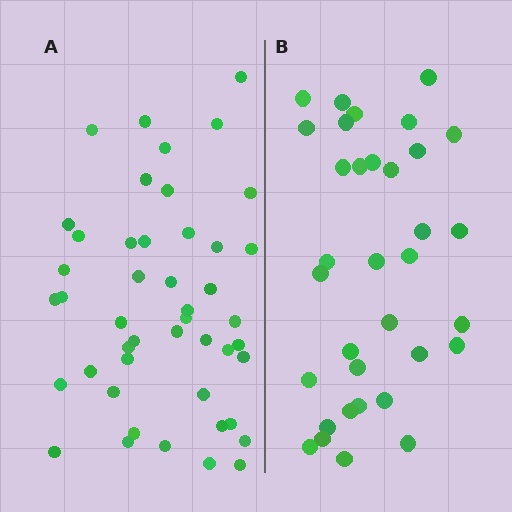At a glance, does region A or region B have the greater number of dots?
Region A (the left region) has more dots.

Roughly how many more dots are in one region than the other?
Region A has roughly 12 or so more dots than region B.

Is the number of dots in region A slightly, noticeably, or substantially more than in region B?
Region A has noticeably more, but not dramatically so. The ratio is roughly 1.4 to 1.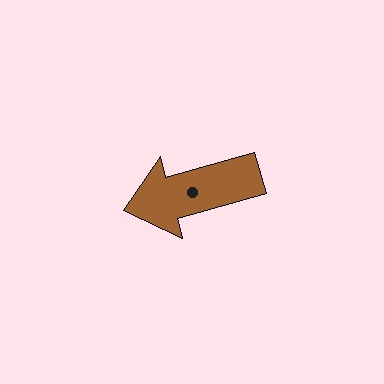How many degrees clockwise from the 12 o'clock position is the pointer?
Approximately 255 degrees.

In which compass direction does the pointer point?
West.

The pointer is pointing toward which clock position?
Roughly 8 o'clock.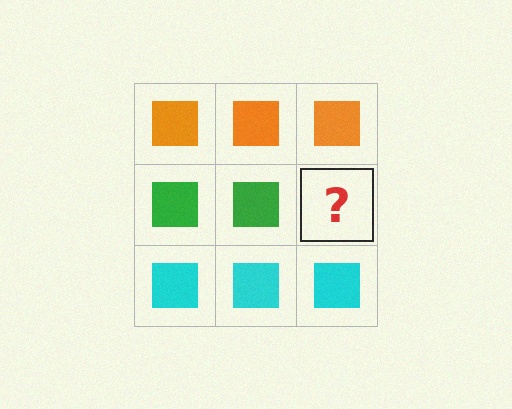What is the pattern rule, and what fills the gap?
The rule is that each row has a consistent color. The gap should be filled with a green square.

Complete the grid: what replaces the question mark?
The question mark should be replaced with a green square.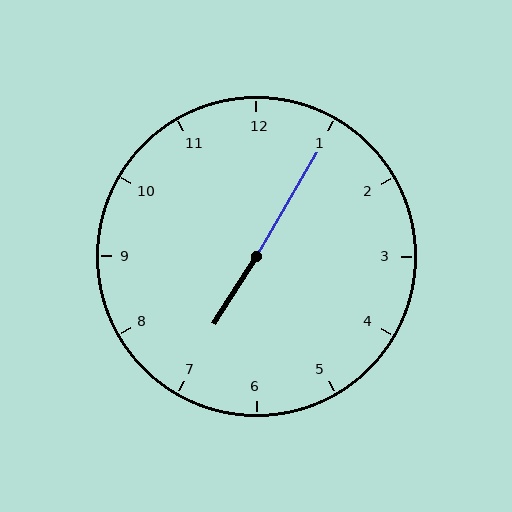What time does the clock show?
7:05.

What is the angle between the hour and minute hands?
Approximately 178 degrees.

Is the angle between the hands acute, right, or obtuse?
It is obtuse.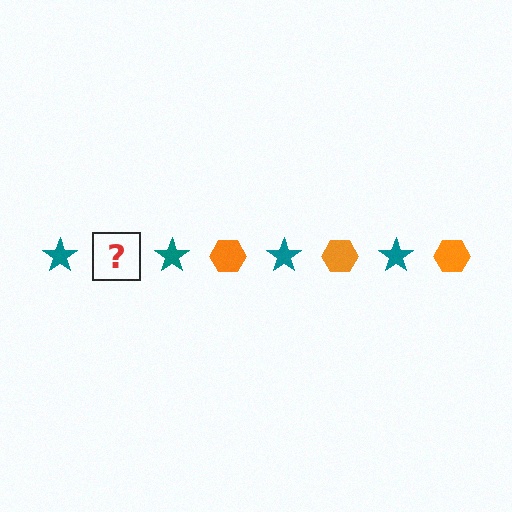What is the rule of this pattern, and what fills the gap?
The rule is that the pattern alternates between teal star and orange hexagon. The gap should be filled with an orange hexagon.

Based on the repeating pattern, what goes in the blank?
The blank should be an orange hexagon.